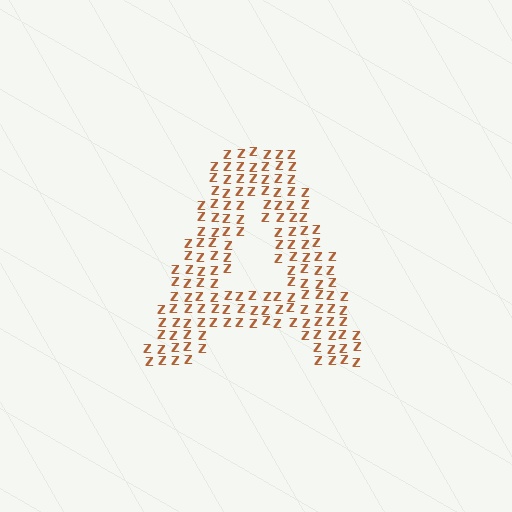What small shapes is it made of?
It is made of small letter Z's.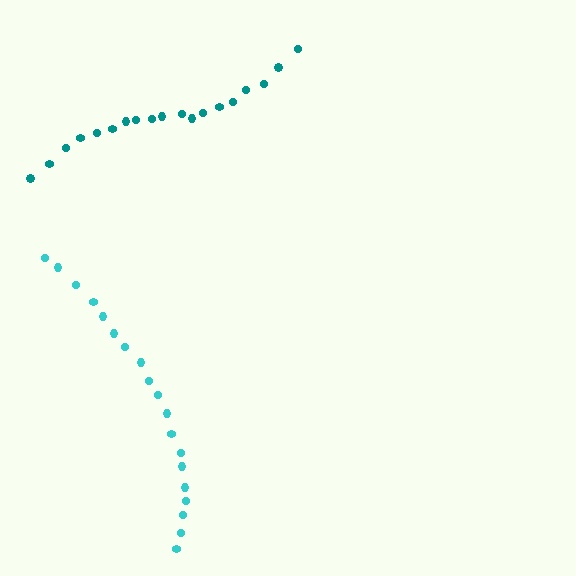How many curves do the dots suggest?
There are 2 distinct paths.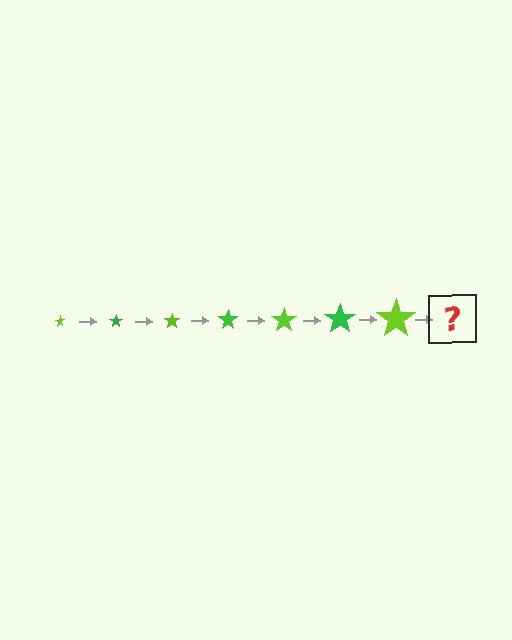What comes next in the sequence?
The next element should be a green star, larger than the previous one.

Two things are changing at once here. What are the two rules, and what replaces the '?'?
The two rules are that the star grows larger each step and the color cycles through lime and green. The '?' should be a green star, larger than the previous one.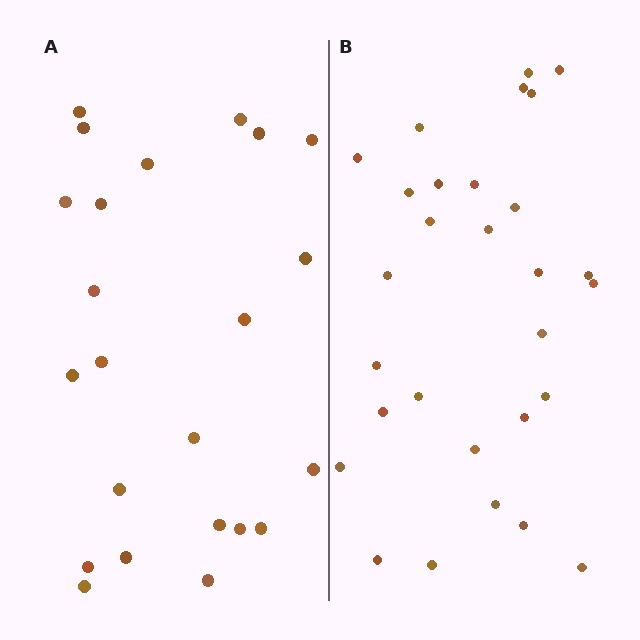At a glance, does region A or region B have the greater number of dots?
Region B (the right region) has more dots.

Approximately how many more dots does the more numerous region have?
Region B has about 6 more dots than region A.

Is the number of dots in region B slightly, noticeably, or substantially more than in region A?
Region B has noticeably more, but not dramatically so. The ratio is roughly 1.3 to 1.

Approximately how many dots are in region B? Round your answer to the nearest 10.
About 30 dots. (The exact count is 29, which rounds to 30.)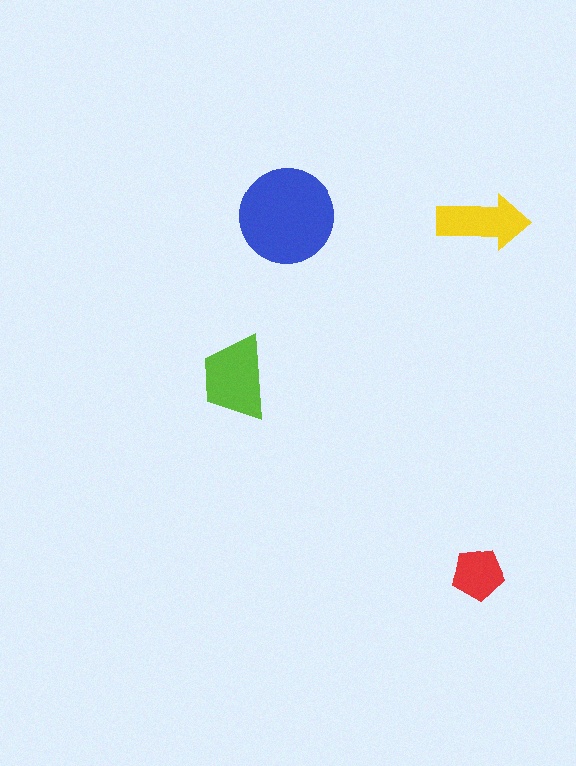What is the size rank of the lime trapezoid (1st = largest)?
2nd.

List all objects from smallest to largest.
The red pentagon, the yellow arrow, the lime trapezoid, the blue circle.